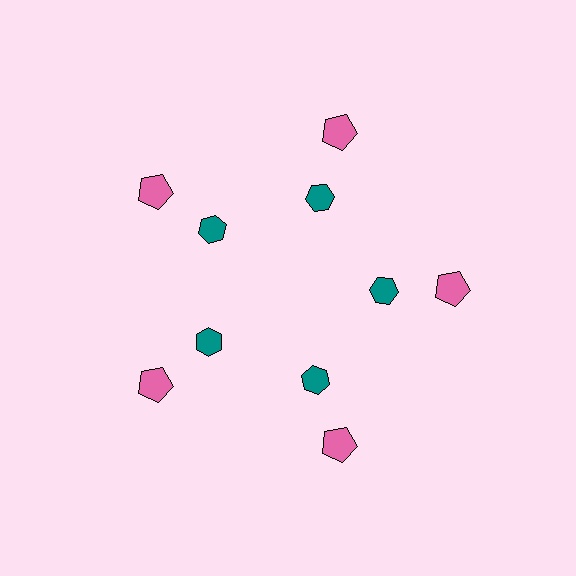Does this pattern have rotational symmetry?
Yes, this pattern has 5-fold rotational symmetry. It looks the same after rotating 72 degrees around the center.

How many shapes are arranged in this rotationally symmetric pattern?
There are 10 shapes, arranged in 5 groups of 2.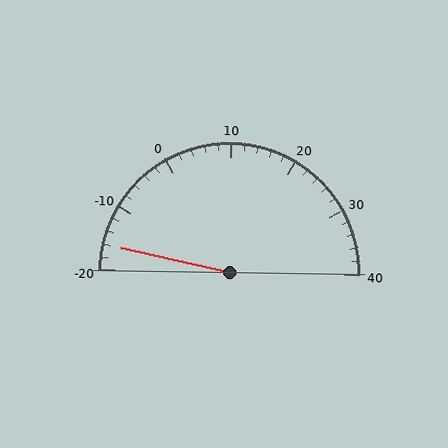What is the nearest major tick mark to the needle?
The nearest major tick mark is -20.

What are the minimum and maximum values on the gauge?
The gauge ranges from -20 to 40.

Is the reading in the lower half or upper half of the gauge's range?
The reading is in the lower half of the range (-20 to 40).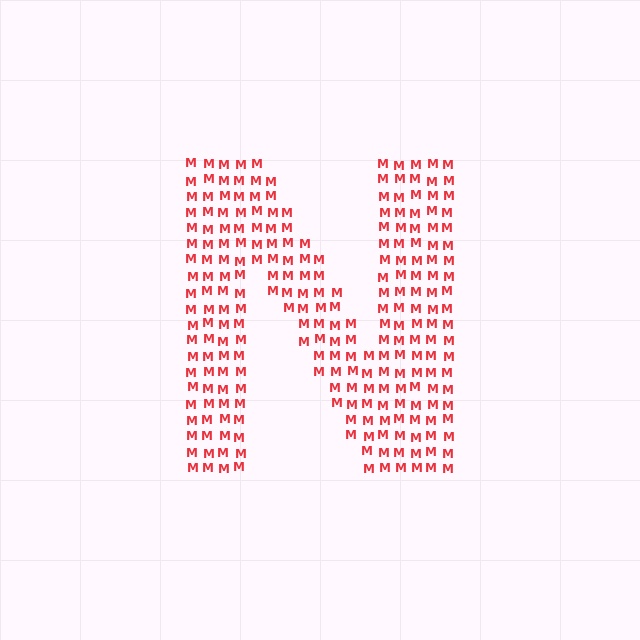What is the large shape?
The large shape is the letter N.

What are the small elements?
The small elements are letter M's.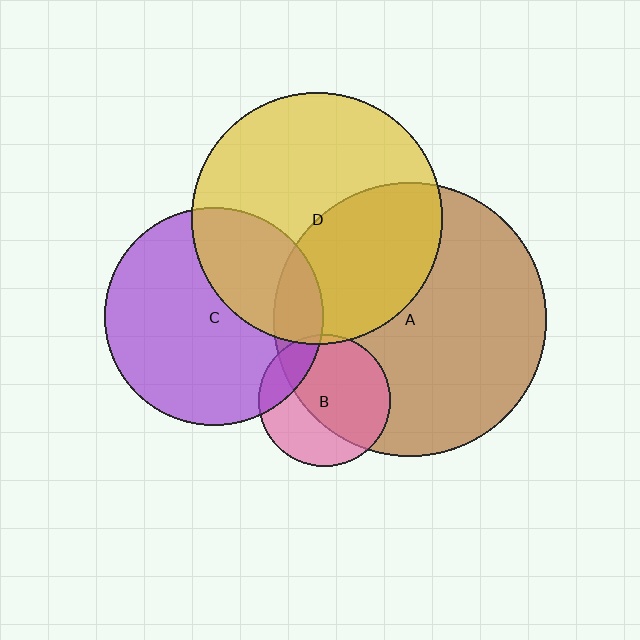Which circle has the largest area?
Circle A (brown).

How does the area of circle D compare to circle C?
Approximately 1.3 times.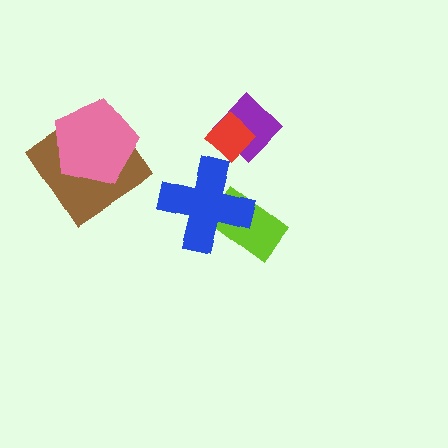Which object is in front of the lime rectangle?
The blue cross is in front of the lime rectangle.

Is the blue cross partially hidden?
No, no other shape covers it.